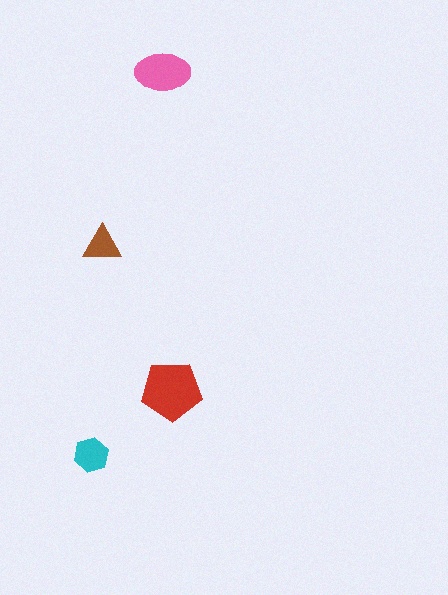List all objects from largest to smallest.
The red pentagon, the pink ellipse, the cyan hexagon, the brown triangle.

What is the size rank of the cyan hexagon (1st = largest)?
3rd.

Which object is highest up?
The pink ellipse is topmost.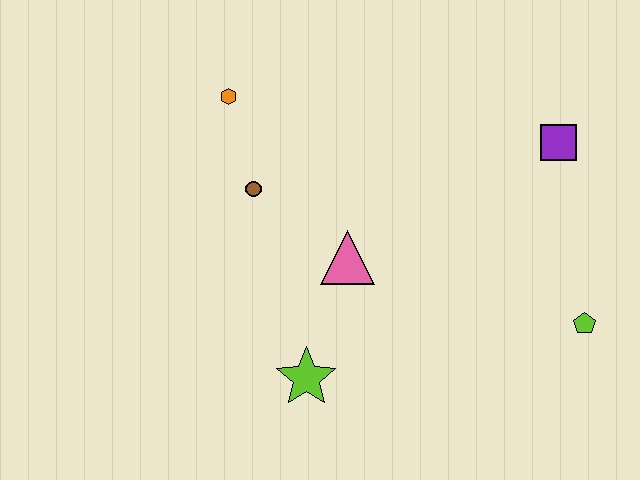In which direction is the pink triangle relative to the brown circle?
The pink triangle is to the right of the brown circle.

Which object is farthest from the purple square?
The lime star is farthest from the purple square.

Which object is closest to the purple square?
The lime pentagon is closest to the purple square.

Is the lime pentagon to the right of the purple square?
Yes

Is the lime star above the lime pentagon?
No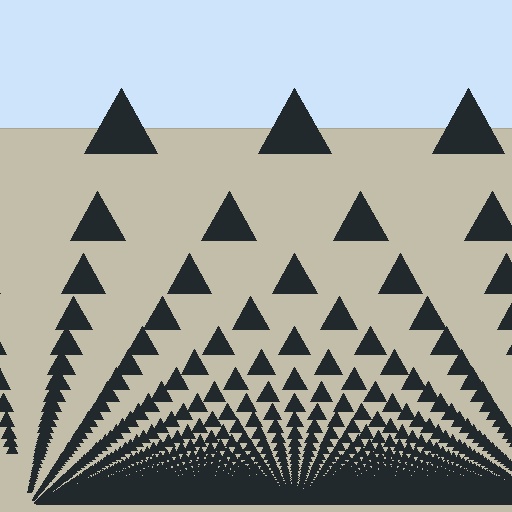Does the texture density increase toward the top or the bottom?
Density increases toward the bottom.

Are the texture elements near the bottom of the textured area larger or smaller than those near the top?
Smaller. The gradient is inverted — elements near the bottom are smaller and denser.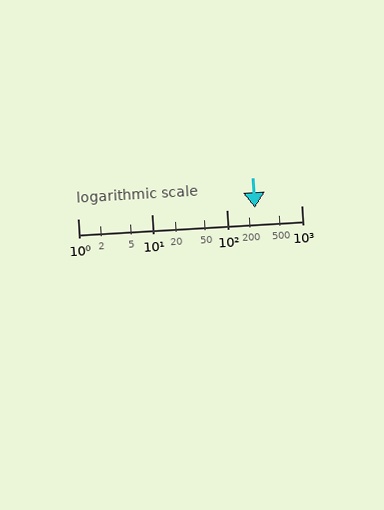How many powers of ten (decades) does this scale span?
The scale spans 3 decades, from 1 to 1000.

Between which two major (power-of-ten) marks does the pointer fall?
The pointer is between 100 and 1000.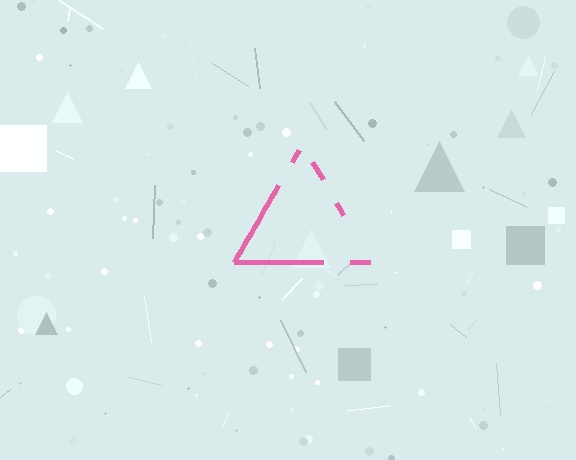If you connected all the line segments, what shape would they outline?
They would outline a triangle.